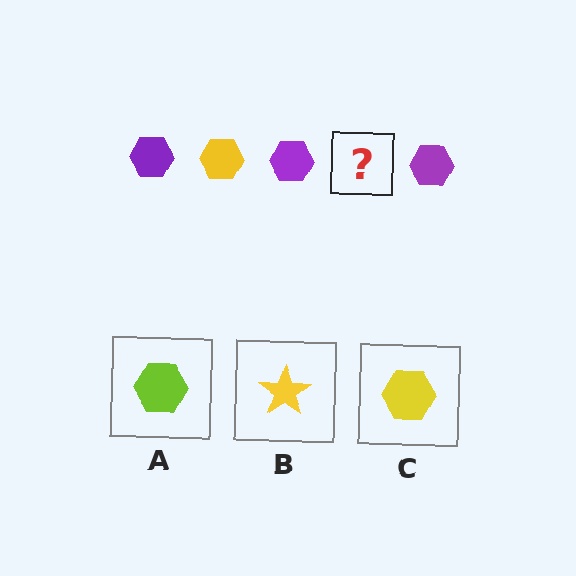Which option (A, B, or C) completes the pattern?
C.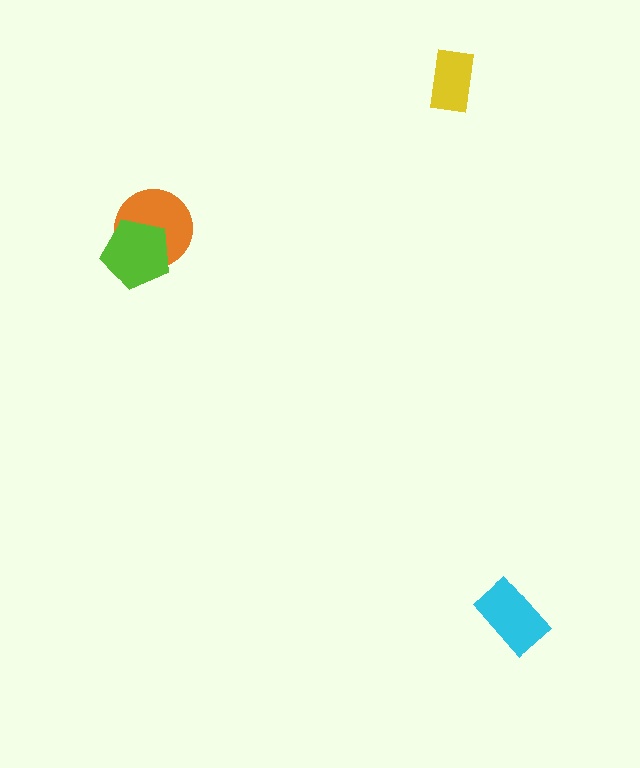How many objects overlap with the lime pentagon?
1 object overlaps with the lime pentagon.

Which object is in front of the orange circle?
The lime pentagon is in front of the orange circle.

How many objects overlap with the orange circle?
1 object overlaps with the orange circle.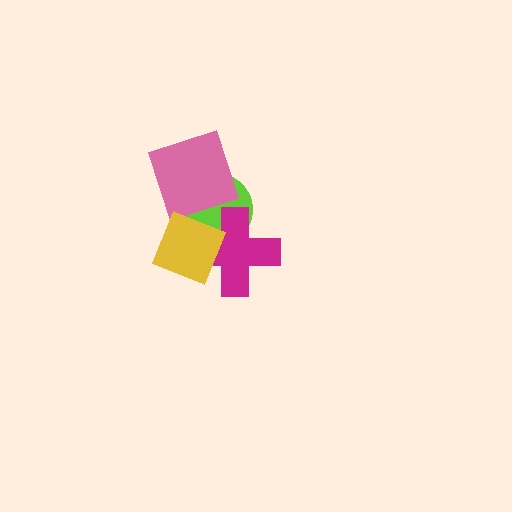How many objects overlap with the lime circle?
3 objects overlap with the lime circle.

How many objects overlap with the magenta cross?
2 objects overlap with the magenta cross.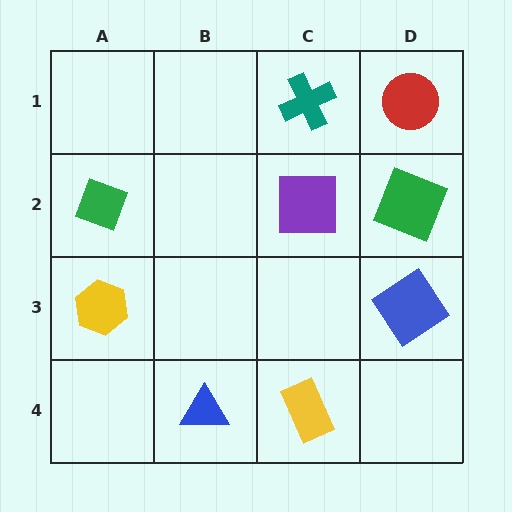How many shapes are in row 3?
2 shapes.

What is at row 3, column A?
A yellow hexagon.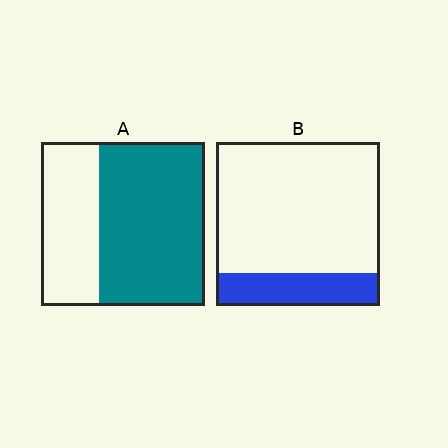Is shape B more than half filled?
No.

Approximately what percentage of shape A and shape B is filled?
A is approximately 65% and B is approximately 20%.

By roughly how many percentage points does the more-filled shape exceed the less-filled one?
By roughly 45 percentage points (A over B).